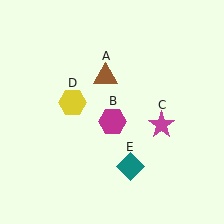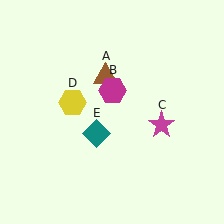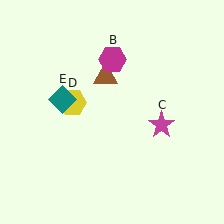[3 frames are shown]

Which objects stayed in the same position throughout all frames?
Brown triangle (object A) and magenta star (object C) and yellow hexagon (object D) remained stationary.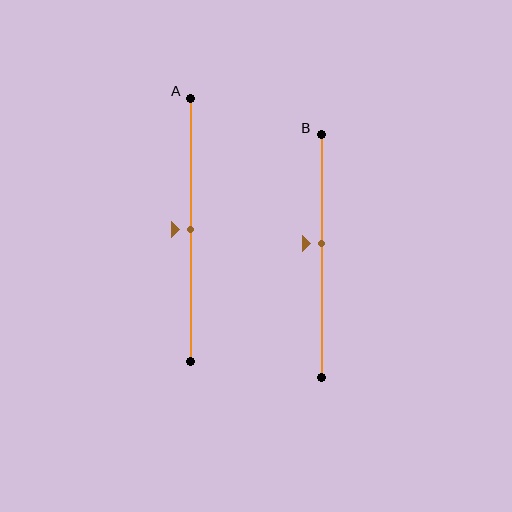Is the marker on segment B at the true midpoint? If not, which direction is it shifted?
No, the marker on segment B is shifted upward by about 5% of the segment length.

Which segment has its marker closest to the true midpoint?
Segment A has its marker closest to the true midpoint.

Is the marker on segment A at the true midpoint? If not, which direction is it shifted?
Yes, the marker on segment A is at the true midpoint.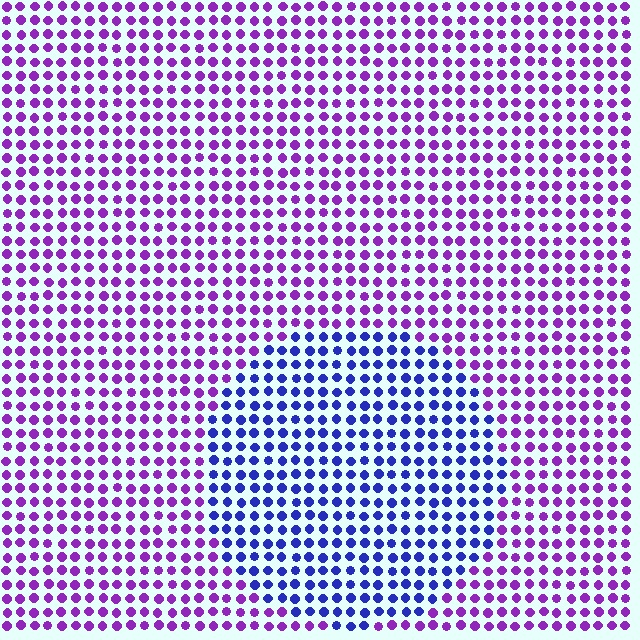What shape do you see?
I see a circle.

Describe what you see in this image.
The image is filled with small purple elements in a uniform arrangement. A circle-shaped region is visible where the elements are tinted to a slightly different hue, forming a subtle color boundary.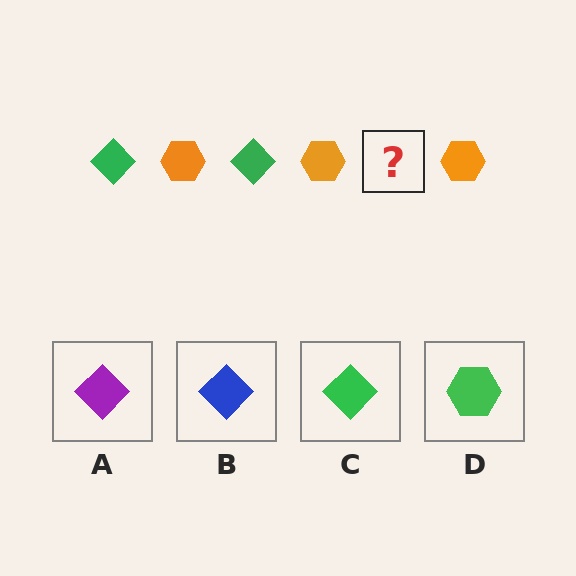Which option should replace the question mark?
Option C.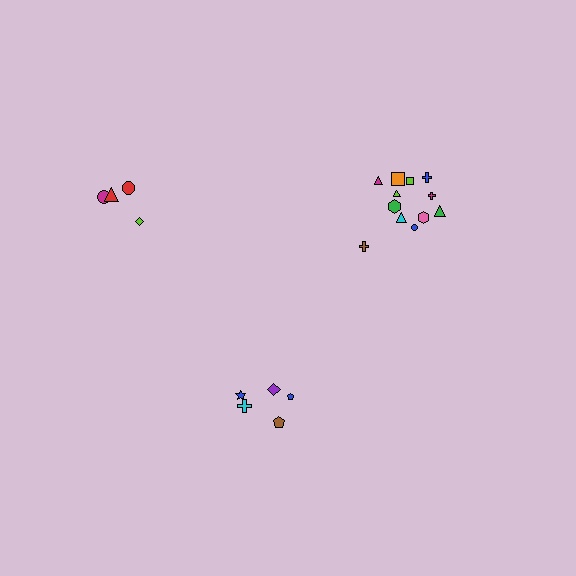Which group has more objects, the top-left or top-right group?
The top-right group.